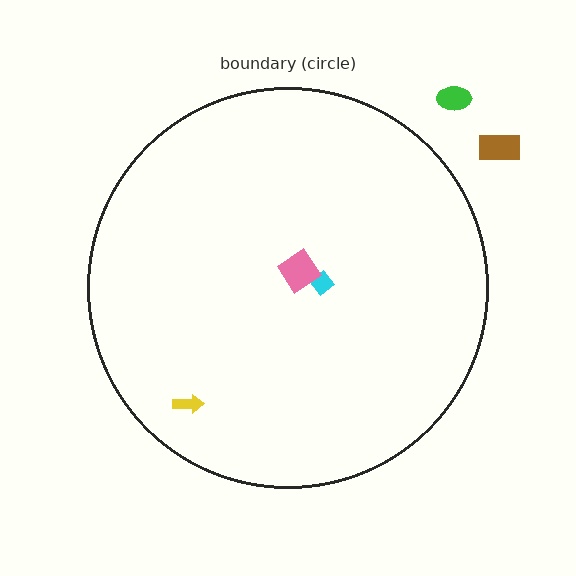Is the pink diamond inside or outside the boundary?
Inside.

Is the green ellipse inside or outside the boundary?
Outside.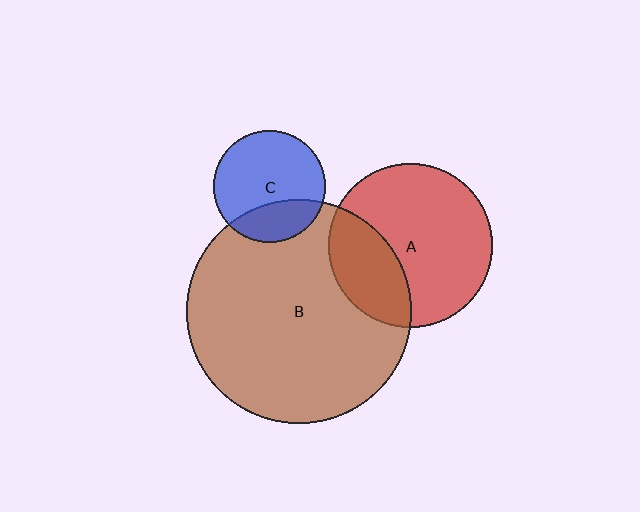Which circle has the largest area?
Circle B (brown).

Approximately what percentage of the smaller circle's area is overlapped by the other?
Approximately 30%.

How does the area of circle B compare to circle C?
Approximately 4.1 times.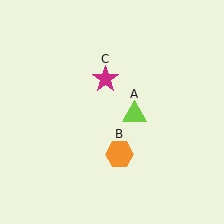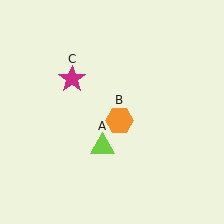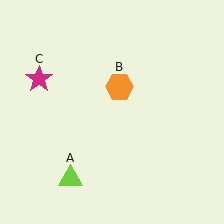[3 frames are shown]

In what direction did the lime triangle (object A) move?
The lime triangle (object A) moved down and to the left.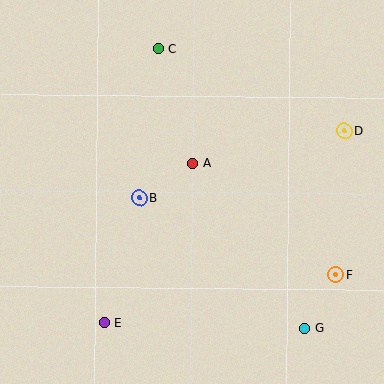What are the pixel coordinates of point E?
Point E is at (104, 323).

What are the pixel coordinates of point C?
Point C is at (159, 48).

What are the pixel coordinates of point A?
Point A is at (193, 163).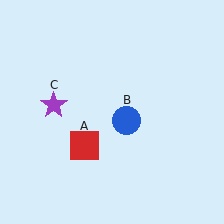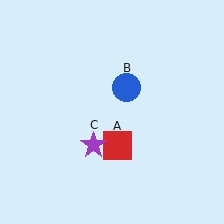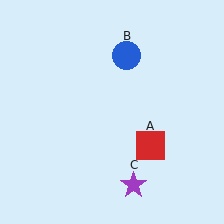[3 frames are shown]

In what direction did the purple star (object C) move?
The purple star (object C) moved down and to the right.